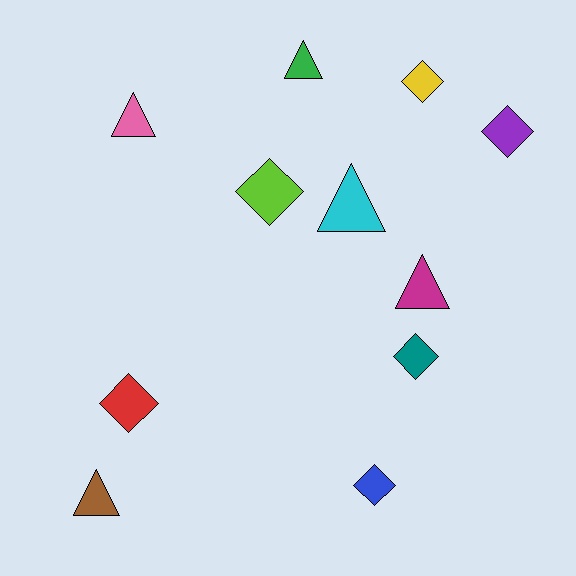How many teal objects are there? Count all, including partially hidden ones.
There is 1 teal object.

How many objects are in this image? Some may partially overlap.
There are 11 objects.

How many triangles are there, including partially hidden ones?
There are 5 triangles.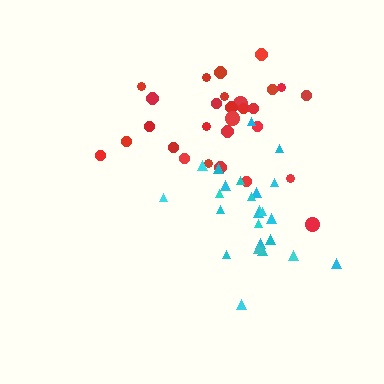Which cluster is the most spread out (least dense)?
Red.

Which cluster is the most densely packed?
Cyan.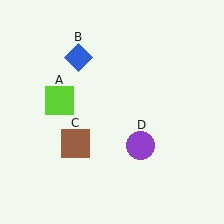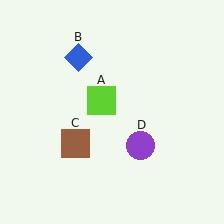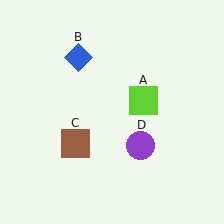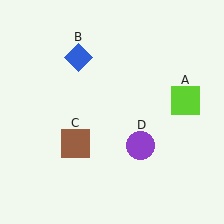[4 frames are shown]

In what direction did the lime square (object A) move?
The lime square (object A) moved right.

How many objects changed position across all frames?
1 object changed position: lime square (object A).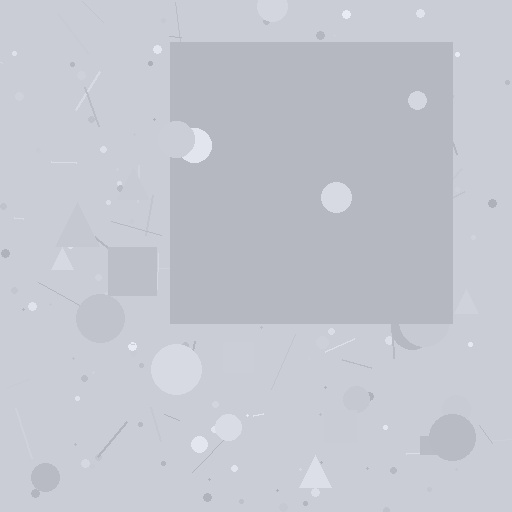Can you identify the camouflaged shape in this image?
The camouflaged shape is a square.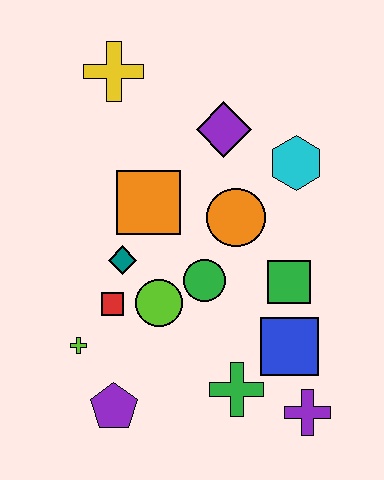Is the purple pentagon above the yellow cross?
No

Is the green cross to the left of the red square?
No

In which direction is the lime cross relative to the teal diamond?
The lime cross is below the teal diamond.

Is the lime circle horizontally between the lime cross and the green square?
Yes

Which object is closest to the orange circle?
The green circle is closest to the orange circle.